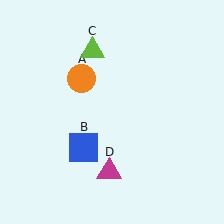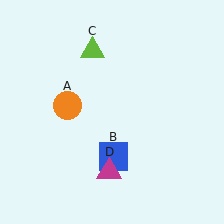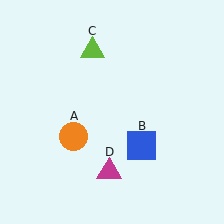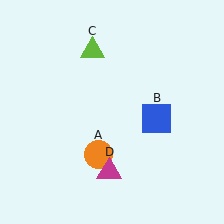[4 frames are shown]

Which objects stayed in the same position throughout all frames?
Lime triangle (object C) and magenta triangle (object D) remained stationary.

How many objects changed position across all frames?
2 objects changed position: orange circle (object A), blue square (object B).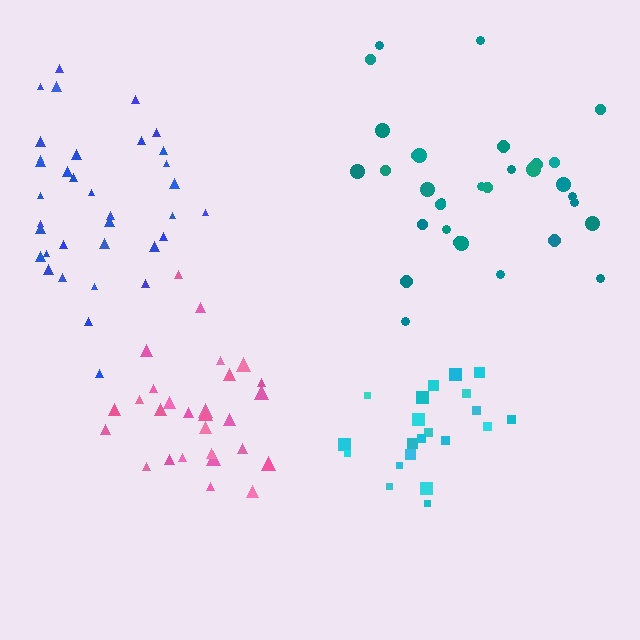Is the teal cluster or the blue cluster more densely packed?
Teal.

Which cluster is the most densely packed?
Teal.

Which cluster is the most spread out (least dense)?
Pink.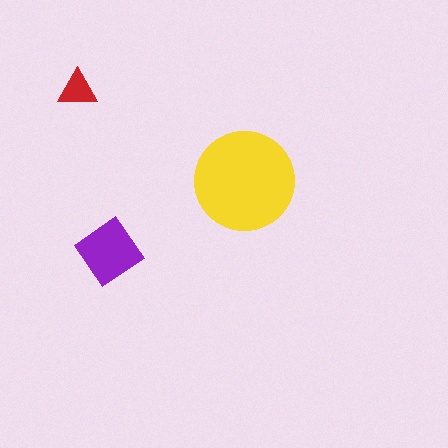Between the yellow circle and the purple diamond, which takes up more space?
The yellow circle.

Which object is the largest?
The yellow circle.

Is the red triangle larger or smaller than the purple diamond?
Smaller.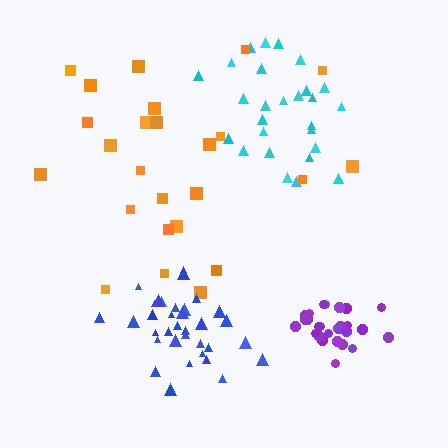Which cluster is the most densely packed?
Purple.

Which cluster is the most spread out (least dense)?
Orange.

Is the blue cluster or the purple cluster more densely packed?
Purple.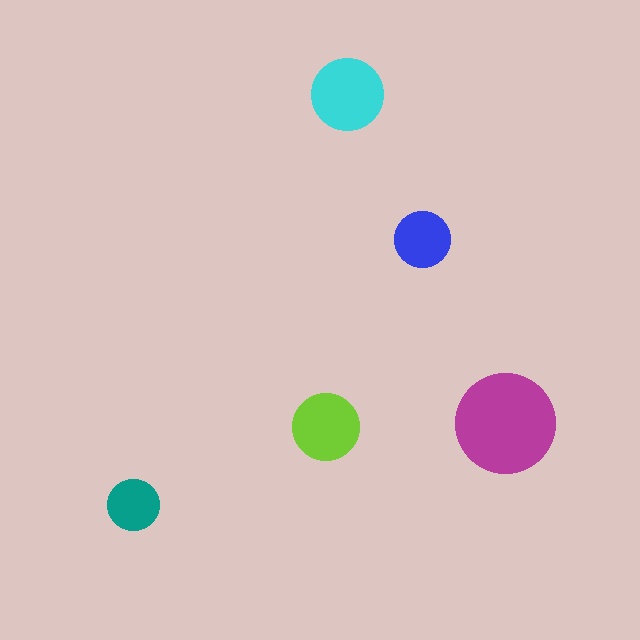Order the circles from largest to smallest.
the magenta one, the cyan one, the lime one, the blue one, the teal one.